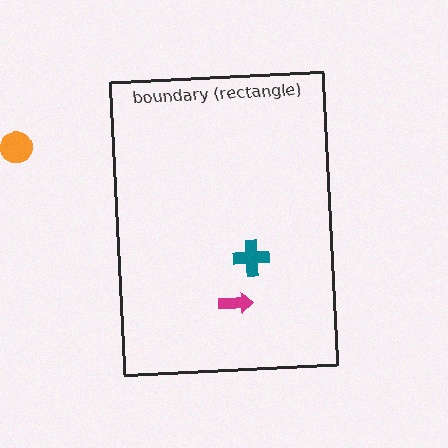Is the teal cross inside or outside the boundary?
Inside.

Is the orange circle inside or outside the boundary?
Outside.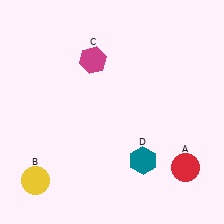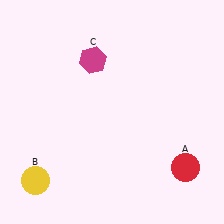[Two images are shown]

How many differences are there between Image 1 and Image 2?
There is 1 difference between the two images.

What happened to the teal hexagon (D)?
The teal hexagon (D) was removed in Image 2. It was in the bottom-right area of Image 1.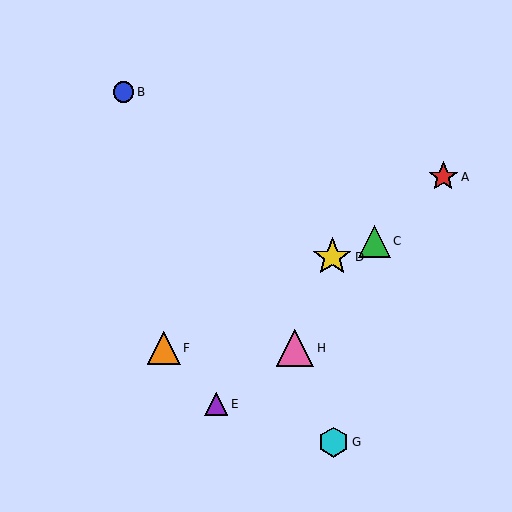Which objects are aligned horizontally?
Objects F, H are aligned horizontally.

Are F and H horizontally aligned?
Yes, both are at y≈348.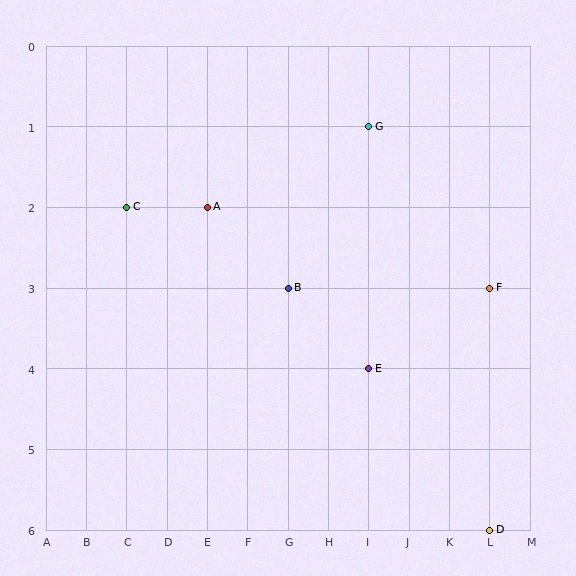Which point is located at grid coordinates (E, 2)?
Point A is at (E, 2).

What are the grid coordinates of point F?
Point F is at grid coordinates (L, 3).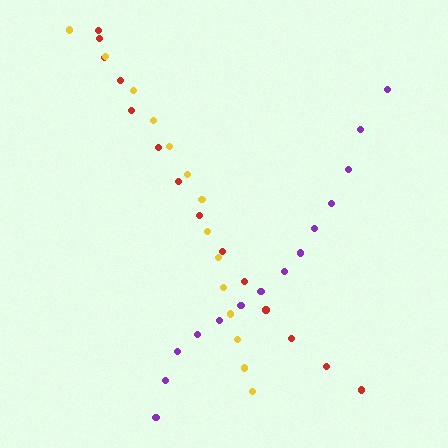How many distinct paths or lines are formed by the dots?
There are 3 distinct paths.